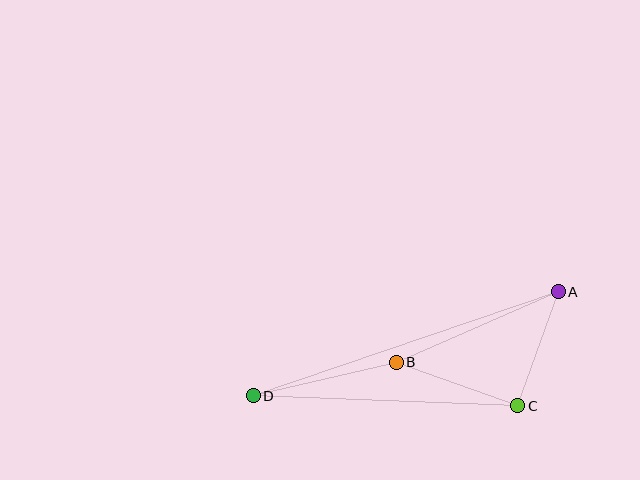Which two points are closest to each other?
Points A and C are closest to each other.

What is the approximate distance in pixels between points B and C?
The distance between B and C is approximately 130 pixels.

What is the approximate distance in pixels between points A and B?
The distance between A and B is approximately 177 pixels.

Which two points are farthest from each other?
Points A and D are farthest from each other.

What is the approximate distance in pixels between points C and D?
The distance between C and D is approximately 265 pixels.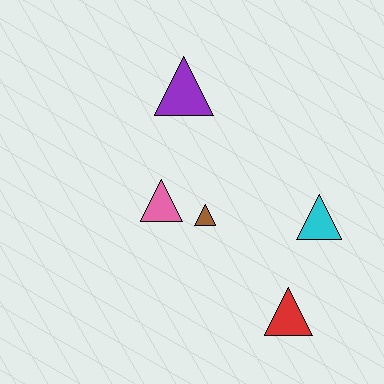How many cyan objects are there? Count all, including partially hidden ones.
There is 1 cyan object.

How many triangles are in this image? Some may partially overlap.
There are 5 triangles.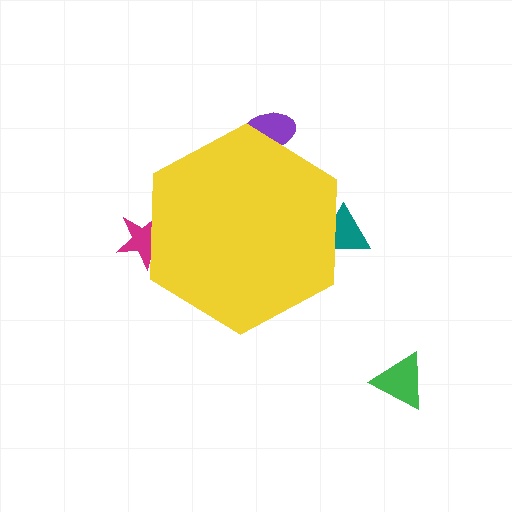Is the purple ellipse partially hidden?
Yes, the purple ellipse is partially hidden behind the yellow hexagon.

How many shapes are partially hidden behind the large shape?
3 shapes are partially hidden.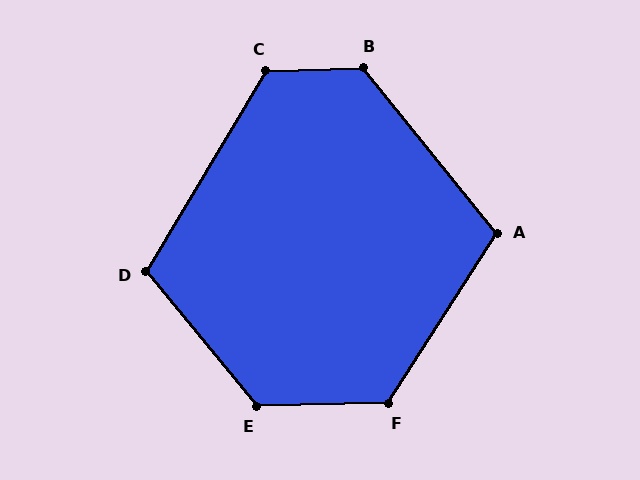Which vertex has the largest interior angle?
E, at approximately 129 degrees.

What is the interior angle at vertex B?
Approximately 127 degrees (obtuse).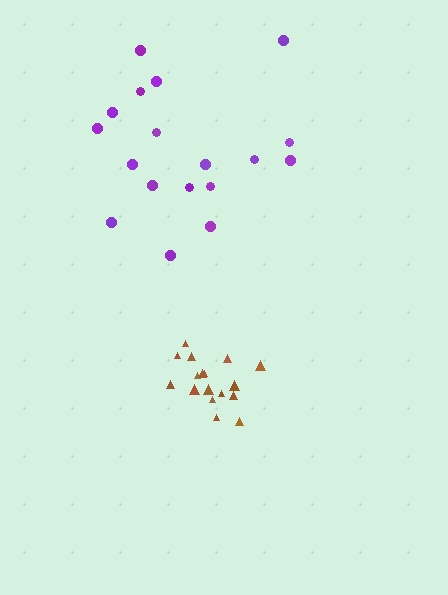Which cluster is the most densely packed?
Brown.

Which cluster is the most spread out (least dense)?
Purple.